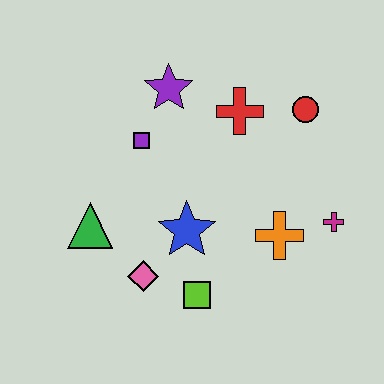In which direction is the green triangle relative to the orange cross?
The green triangle is to the left of the orange cross.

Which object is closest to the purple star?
The purple square is closest to the purple star.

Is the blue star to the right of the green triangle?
Yes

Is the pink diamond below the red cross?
Yes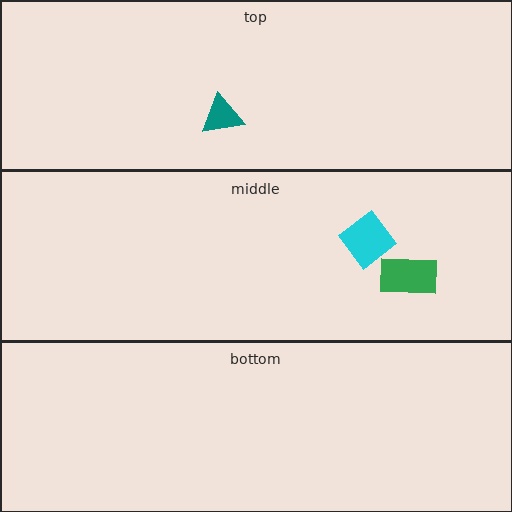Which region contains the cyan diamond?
The middle region.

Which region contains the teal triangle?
The top region.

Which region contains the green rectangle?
The middle region.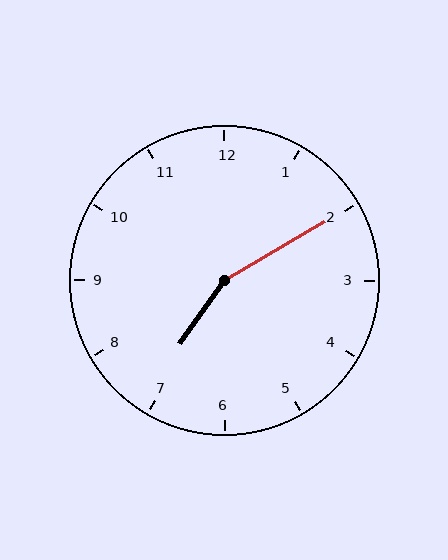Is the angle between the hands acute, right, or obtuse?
It is obtuse.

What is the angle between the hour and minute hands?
Approximately 155 degrees.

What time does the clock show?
7:10.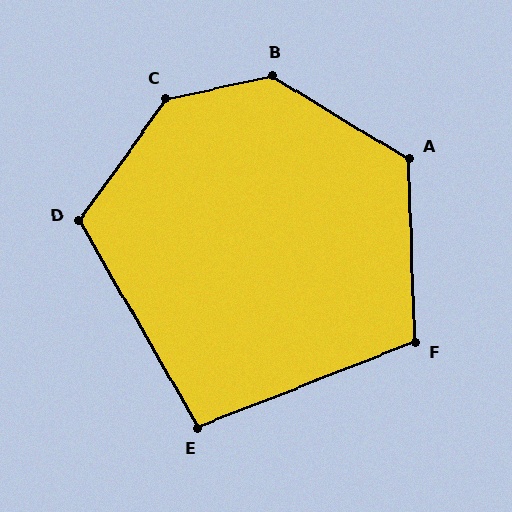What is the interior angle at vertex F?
Approximately 110 degrees (obtuse).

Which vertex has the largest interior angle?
C, at approximately 138 degrees.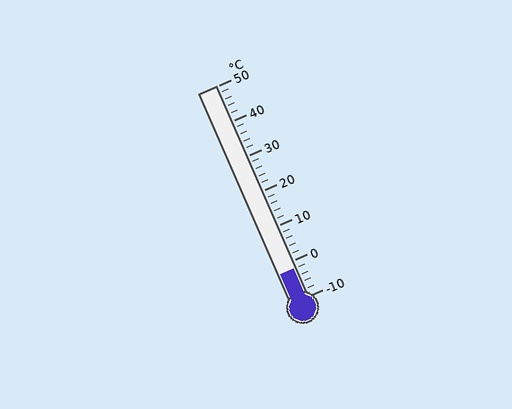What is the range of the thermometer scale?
The thermometer scale ranges from -10°C to 50°C.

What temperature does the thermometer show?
The thermometer shows approximately -2°C.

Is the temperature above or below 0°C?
The temperature is below 0°C.